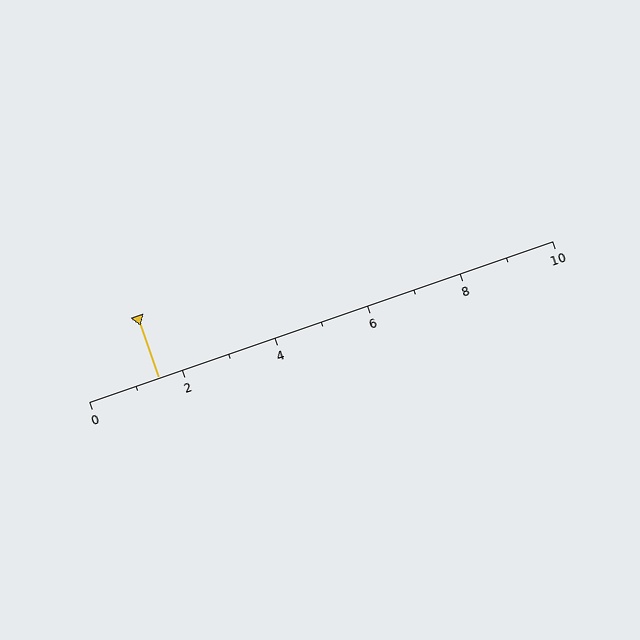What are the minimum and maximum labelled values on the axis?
The axis runs from 0 to 10.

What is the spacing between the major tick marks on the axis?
The major ticks are spaced 2 apart.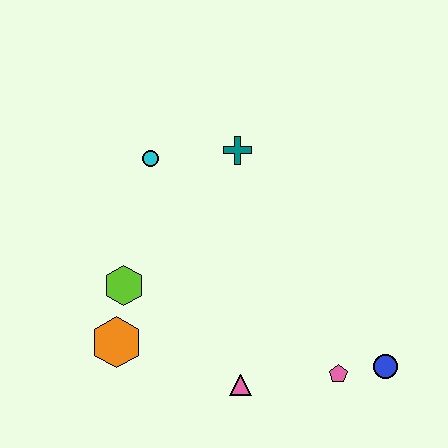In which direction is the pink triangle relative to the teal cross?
The pink triangle is below the teal cross.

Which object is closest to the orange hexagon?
The lime hexagon is closest to the orange hexagon.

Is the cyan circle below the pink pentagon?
No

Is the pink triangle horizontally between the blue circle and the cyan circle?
Yes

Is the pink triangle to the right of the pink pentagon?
No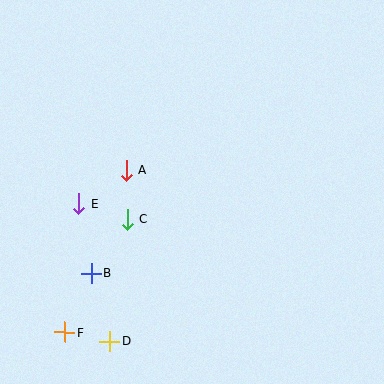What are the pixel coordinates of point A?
Point A is at (126, 170).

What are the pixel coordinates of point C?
Point C is at (127, 219).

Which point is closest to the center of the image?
Point A at (126, 170) is closest to the center.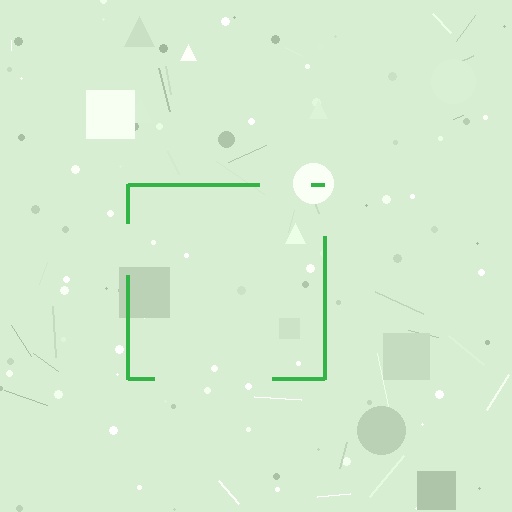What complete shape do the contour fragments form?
The contour fragments form a square.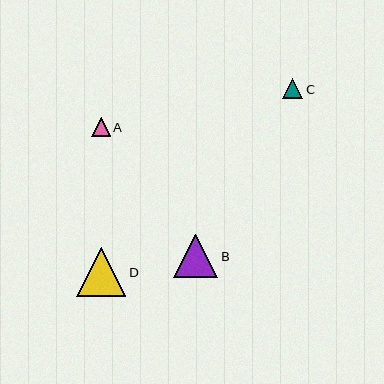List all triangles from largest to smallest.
From largest to smallest: D, B, C, A.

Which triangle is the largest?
Triangle D is the largest with a size of approximately 49 pixels.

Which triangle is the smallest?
Triangle A is the smallest with a size of approximately 18 pixels.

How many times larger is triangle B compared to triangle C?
Triangle B is approximately 2.1 times the size of triangle C.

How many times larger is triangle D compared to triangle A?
Triangle D is approximately 2.7 times the size of triangle A.